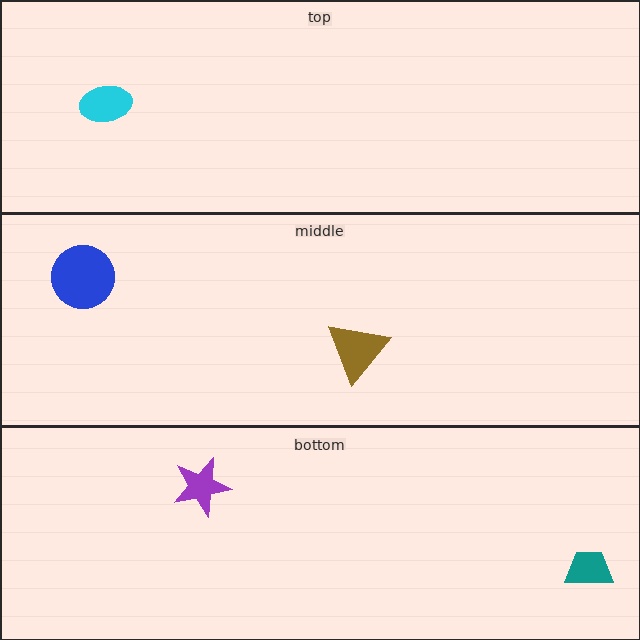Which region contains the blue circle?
The middle region.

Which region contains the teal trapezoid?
The bottom region.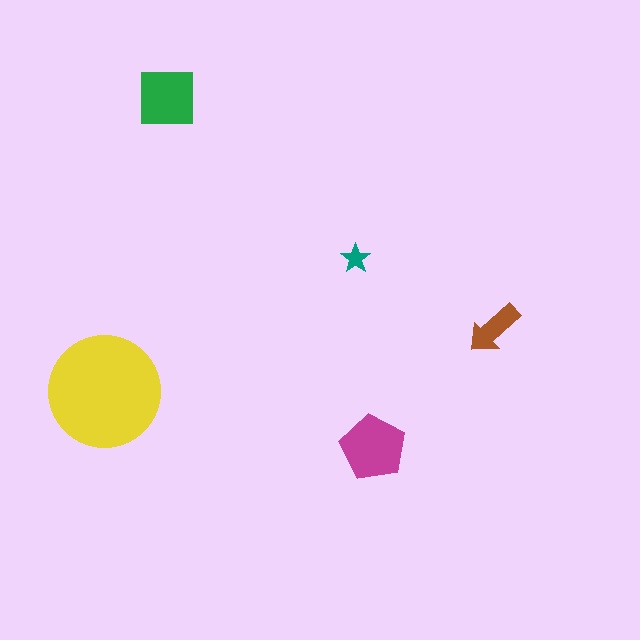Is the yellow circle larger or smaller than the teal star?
Larger.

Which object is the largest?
The yellow circle.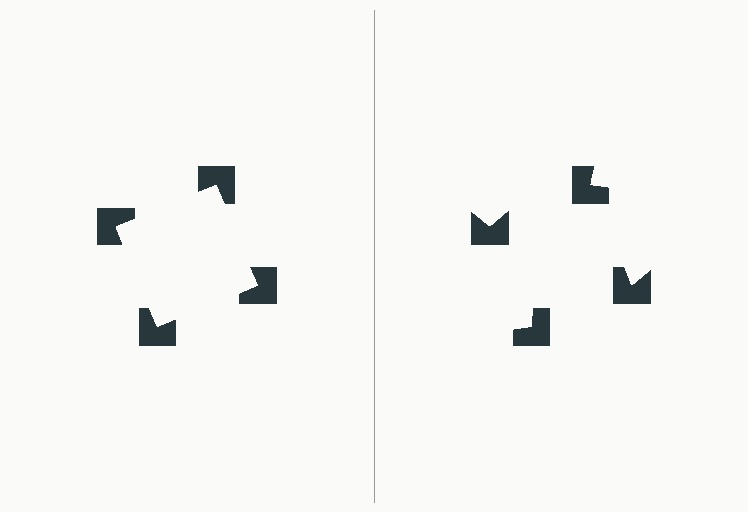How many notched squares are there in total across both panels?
8 — 4 on each side.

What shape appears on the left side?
An illusory square.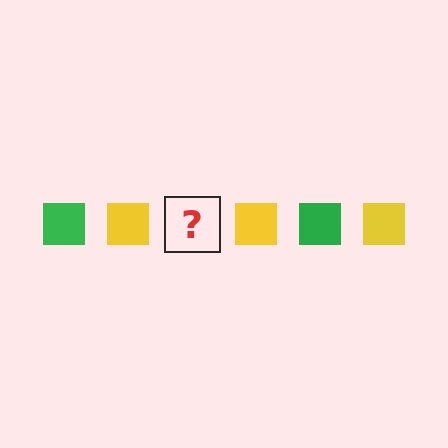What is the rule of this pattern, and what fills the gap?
The rule is that the pattern cycles through green, yellow squares. The gap should be filled with a green square.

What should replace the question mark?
The question mark should be replaced with a green square.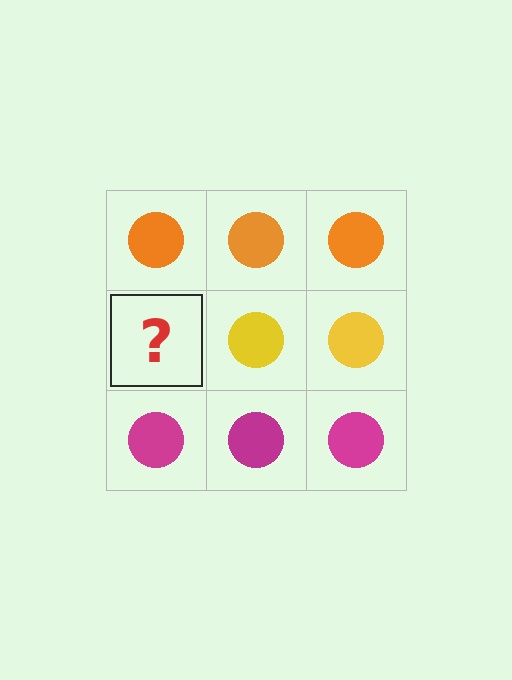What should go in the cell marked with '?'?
The missing cell should contain a yellow circle.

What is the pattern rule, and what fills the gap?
The rule is that each row has a consistent color. The gap should be filled with a yellow circle.